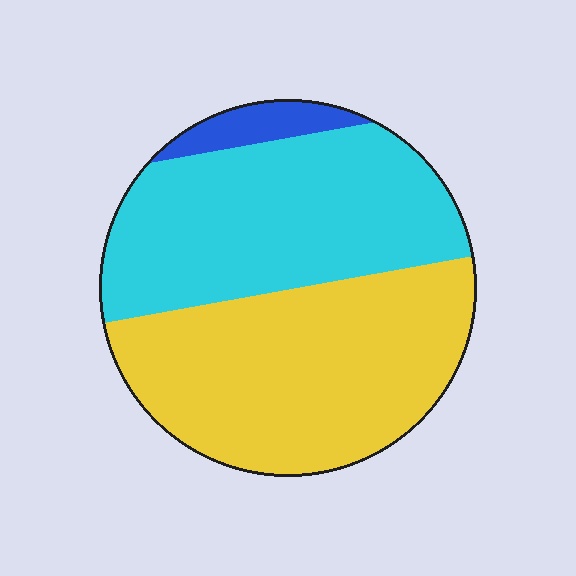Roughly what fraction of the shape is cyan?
Cyan covers 45% of the shape.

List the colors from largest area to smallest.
From largest to smallest: yellow, cyan, blue.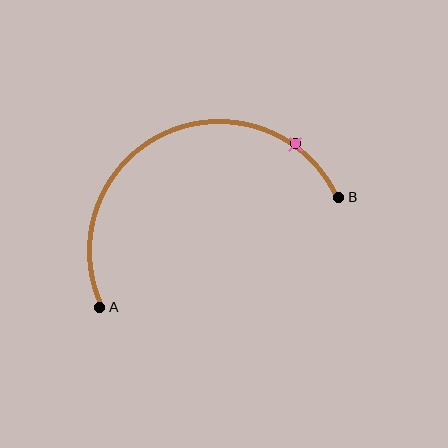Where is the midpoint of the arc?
The arc midpoint is the point on the curve farthest from the straight line joining A and B. It sits above that line.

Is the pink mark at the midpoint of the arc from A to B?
No. The pink mark lies on the arc but is closer to endpoint B. The arc midpoint would be at the point on the curve equidistant along the arc from both A and B.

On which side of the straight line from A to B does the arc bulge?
The arc bulges above the straight line connecting A and B.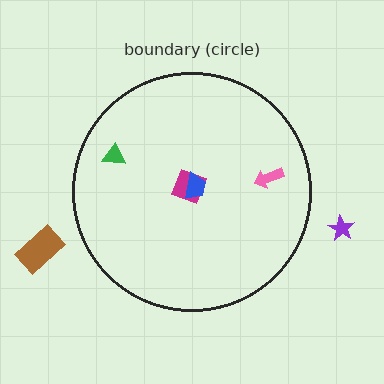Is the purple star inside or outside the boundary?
Outside.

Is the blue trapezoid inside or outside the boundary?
Inside.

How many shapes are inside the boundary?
4 inside, 2 outside.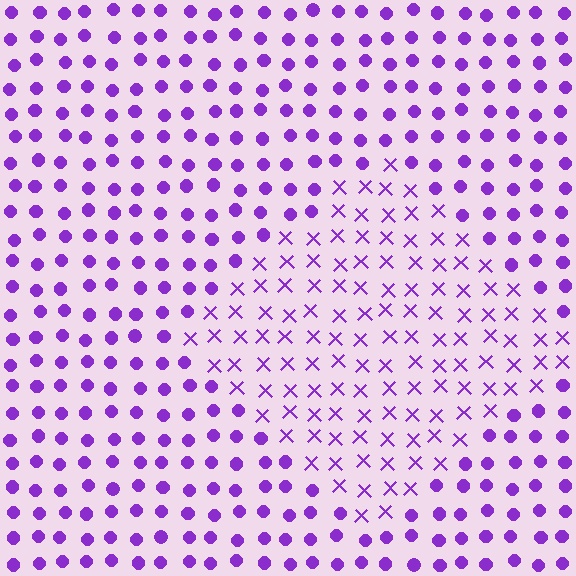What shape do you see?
I see a diamond.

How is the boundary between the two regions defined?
The boundary is defined by a change in element shape: X marks inside vs. circles outside. All elements share the same color and spacing.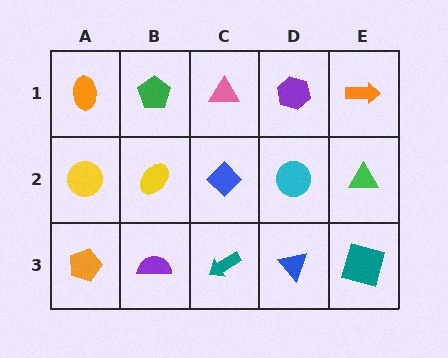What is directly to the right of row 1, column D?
An orange arrow.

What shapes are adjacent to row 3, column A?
A yellow circle (row 2, column A), a purple semicircle (row 3, column B).